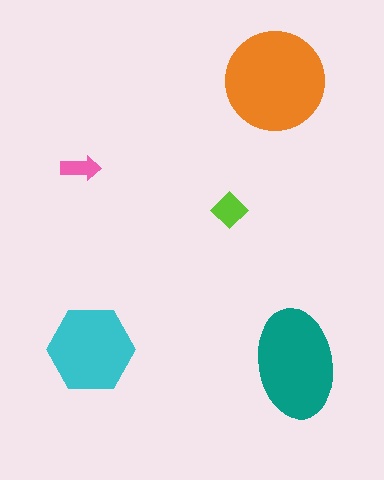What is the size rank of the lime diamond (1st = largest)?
4th.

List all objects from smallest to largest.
The pink arrow, the lime diamond, the cyan hexagon, the teal ellipse, the orange circle.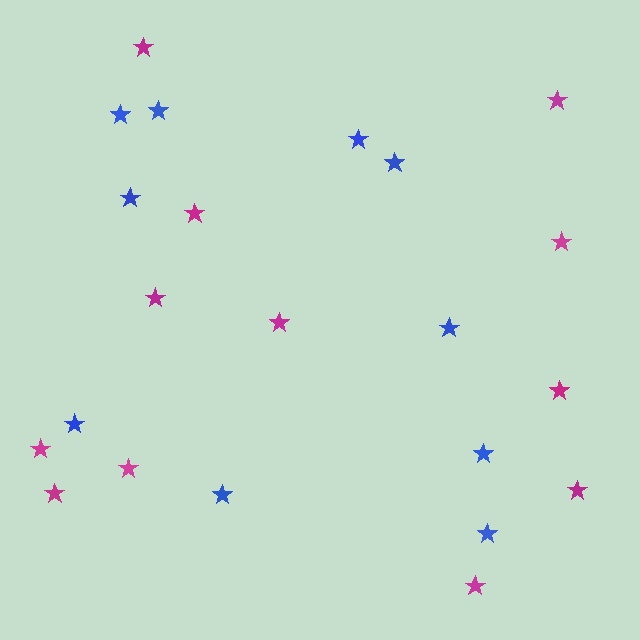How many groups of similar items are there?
There are 2 groups: one group of blue stars (10) and one group of magenta stars (12).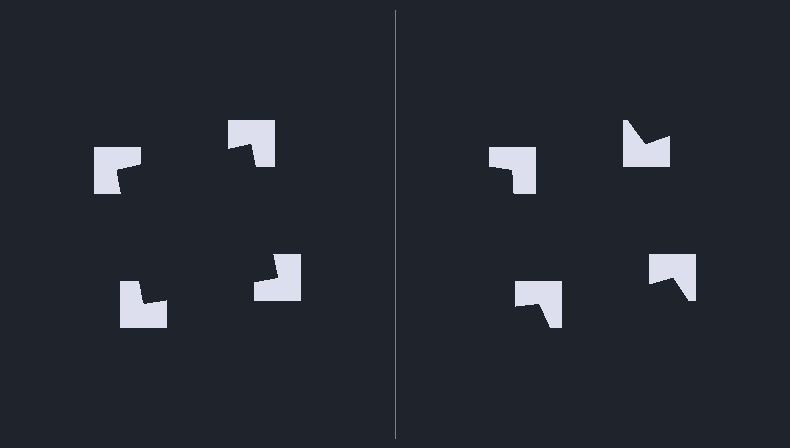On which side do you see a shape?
An illusory square appears on the left side. On the right side the wedge cuts are rotated, so no coherent shape forms.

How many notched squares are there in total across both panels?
8 — 4 on each side.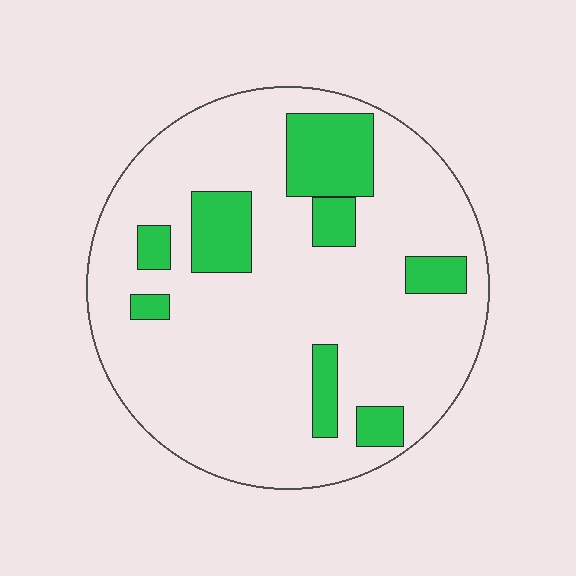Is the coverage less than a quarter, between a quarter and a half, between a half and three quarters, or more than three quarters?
Less than a quarter.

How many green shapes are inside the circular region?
8.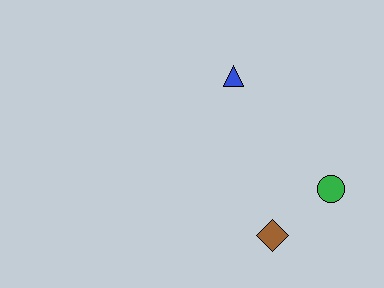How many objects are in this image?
There are 3 objects.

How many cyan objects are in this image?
There are no cyan objects.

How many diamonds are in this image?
There is 1 diamond.